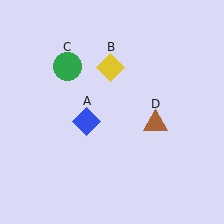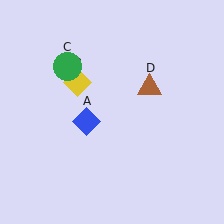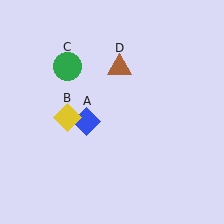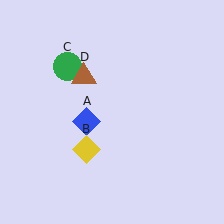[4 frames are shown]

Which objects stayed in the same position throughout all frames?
Blue diamond (object A) and green circle (object C) remained stationary.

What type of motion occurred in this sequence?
The yellow diamond (object B), brown triangle (object D) rotated counterclockwise around the center of the scene.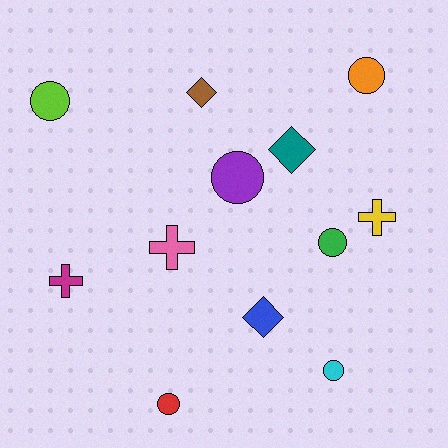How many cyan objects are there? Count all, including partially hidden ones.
There is 1 cyan object.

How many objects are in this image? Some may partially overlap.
There are 12 objects.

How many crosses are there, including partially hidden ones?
There are 3 crosses.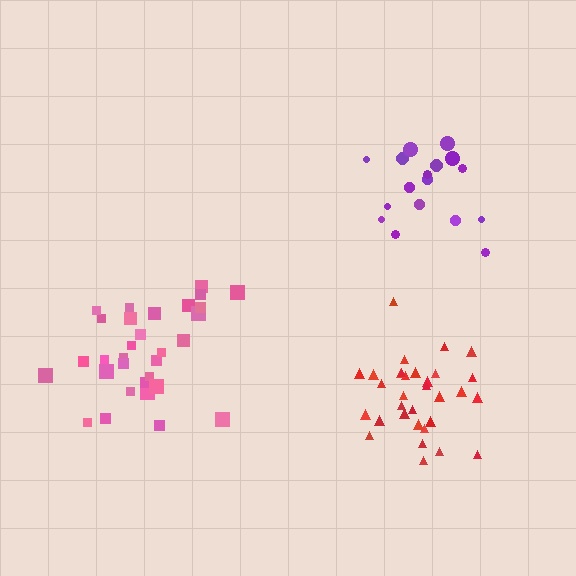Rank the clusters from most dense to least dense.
red, pink, purple.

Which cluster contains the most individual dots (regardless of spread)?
Red (32).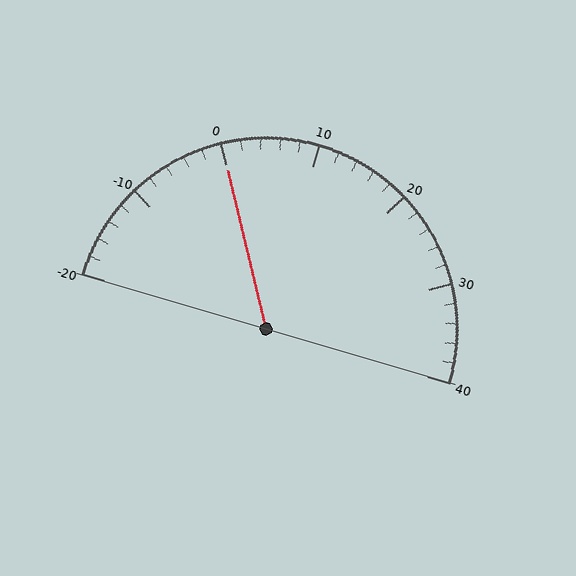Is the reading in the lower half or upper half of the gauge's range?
The reading is in the lower half of the range (-20 to 40).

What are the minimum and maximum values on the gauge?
The gauge ranges from -20 to 40.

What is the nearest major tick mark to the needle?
The nearest major tick mark is 0.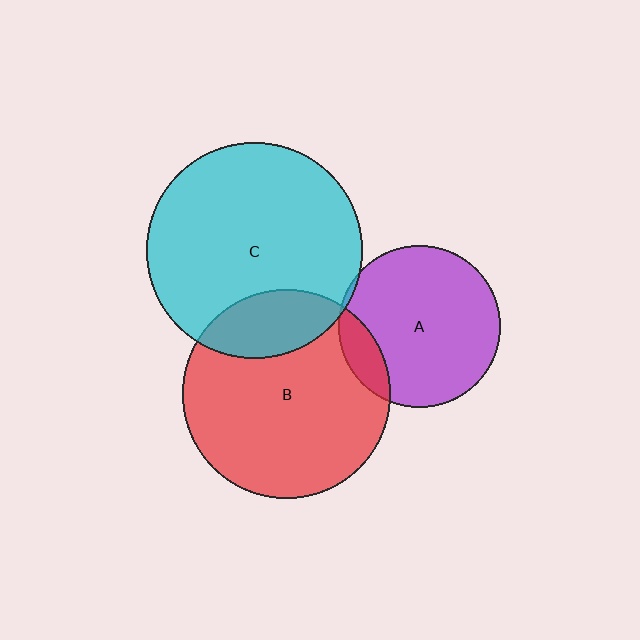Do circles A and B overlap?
Yes.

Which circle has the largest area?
Circle C (cyan).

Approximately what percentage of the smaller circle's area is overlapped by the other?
Approximately 15%.